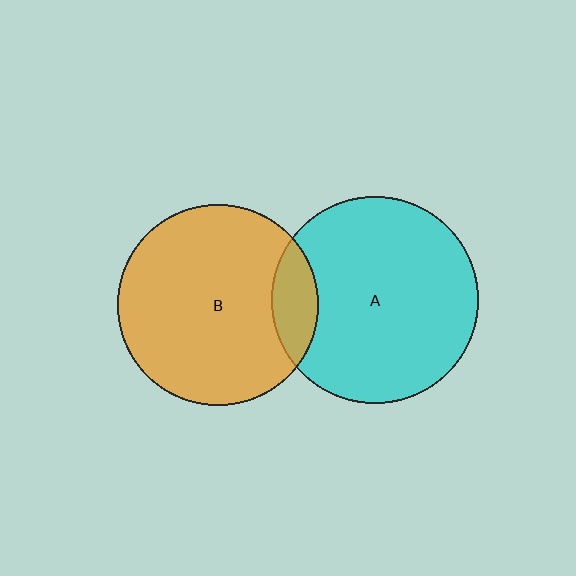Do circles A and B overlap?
Yes.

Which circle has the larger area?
Circle A (cyan).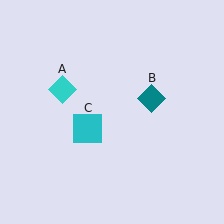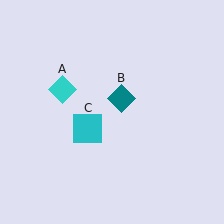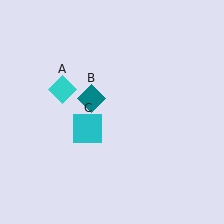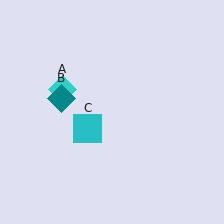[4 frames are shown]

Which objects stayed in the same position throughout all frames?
Cyan diamond (object A) and cyan square (object C) remained stationary.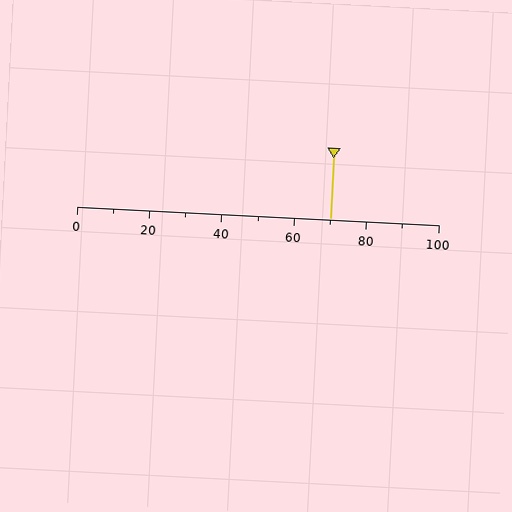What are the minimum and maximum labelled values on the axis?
The axis runs from 0 to 100.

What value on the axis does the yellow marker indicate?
The marker indicates approximately 70.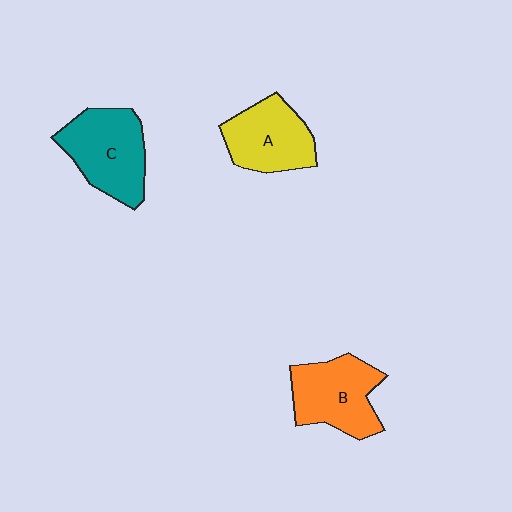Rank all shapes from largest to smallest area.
From largest to smallest: C (teal), B (orange), A (yellow).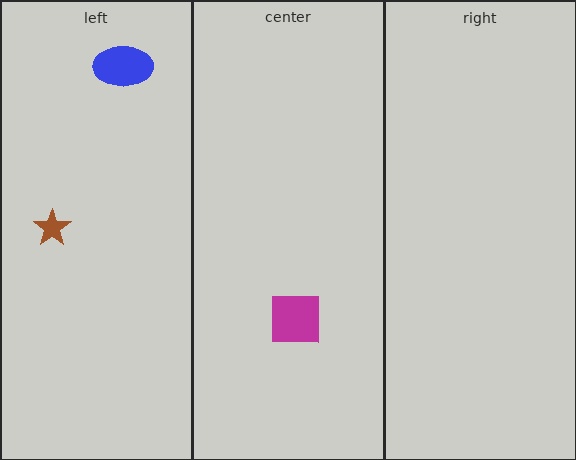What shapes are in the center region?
The magenta square.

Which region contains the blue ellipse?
The left region.